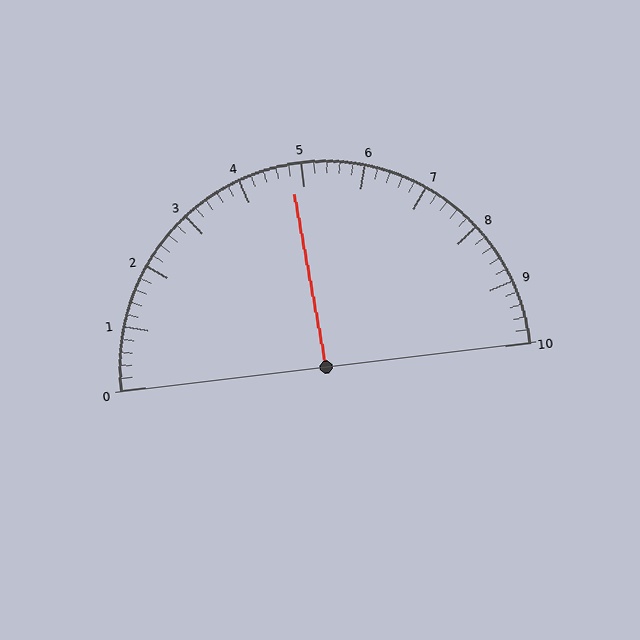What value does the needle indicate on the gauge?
The needle indicates approximately 4.8.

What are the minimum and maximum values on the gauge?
The gauge ranges from 0 to 10.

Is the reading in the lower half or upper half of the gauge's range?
The reading is in the lower half of the range (0 to 10).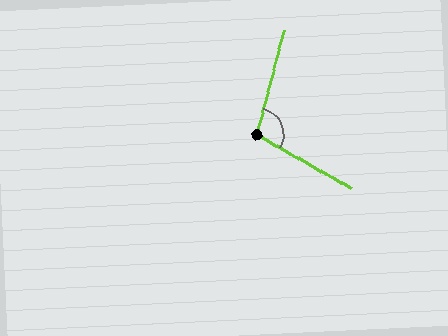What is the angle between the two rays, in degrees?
Approximately 105 degrees.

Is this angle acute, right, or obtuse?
It is obtuse.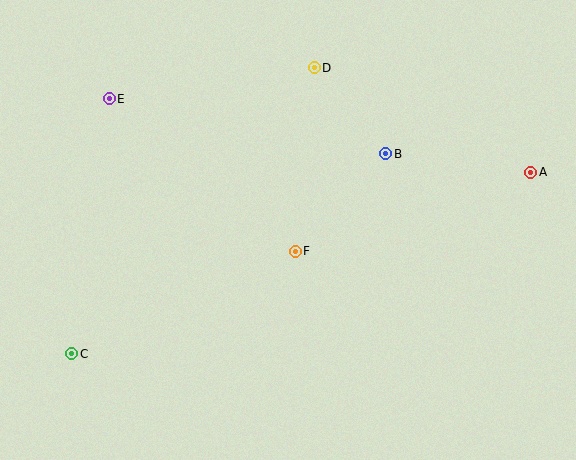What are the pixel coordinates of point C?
Point C is at (72, 354).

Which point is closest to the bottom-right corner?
Point A is closest to the bottom-right corner.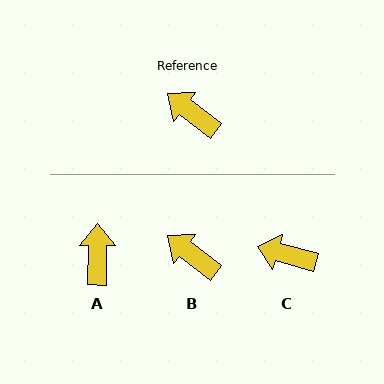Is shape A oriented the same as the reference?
No, it is off by about 53 degrees.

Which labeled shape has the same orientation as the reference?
B.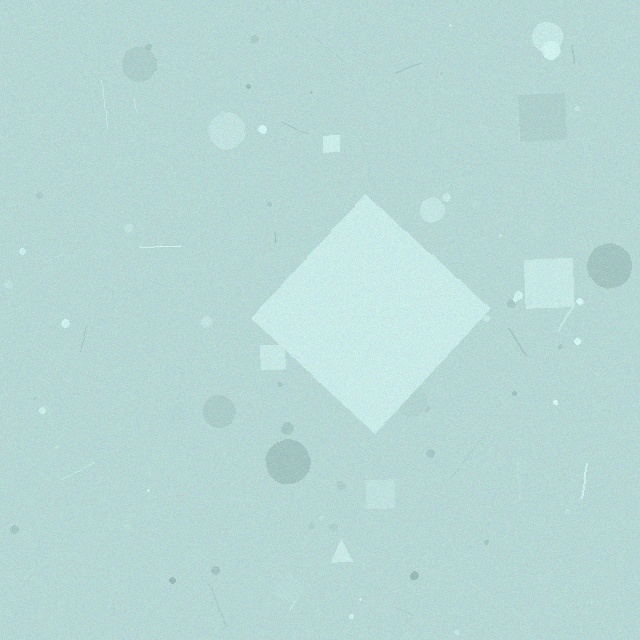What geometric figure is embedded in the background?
A diamond is embedded in the background.